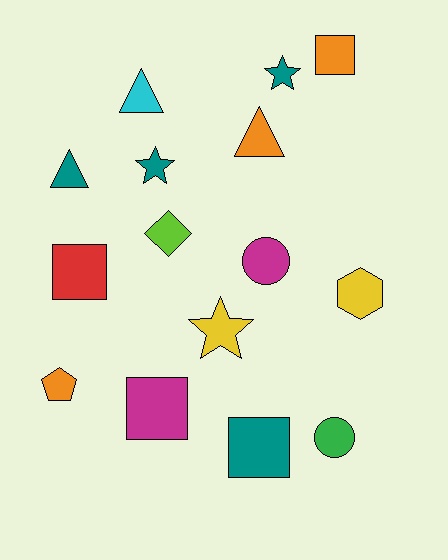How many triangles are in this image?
There are 3 triangles.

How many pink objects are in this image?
There are no pink objects.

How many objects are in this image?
There are 15 objects.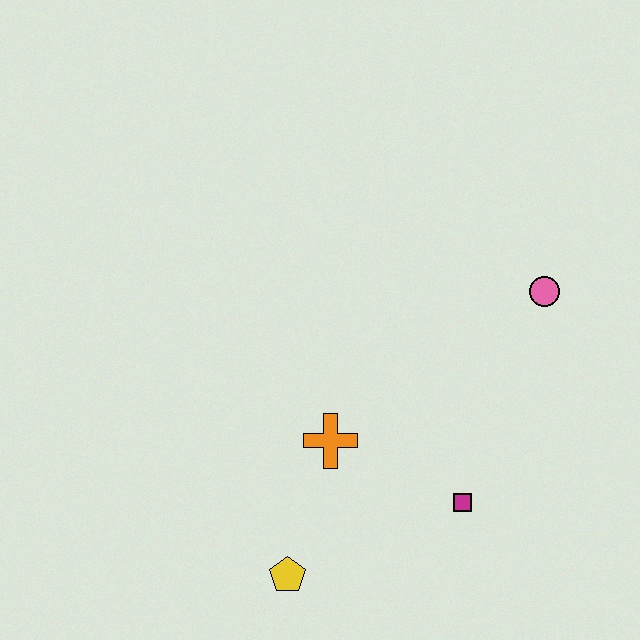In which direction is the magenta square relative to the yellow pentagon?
The magenta square is to the right of the yellow pentagon.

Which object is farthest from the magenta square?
The pink circle is farthest from the magenta square.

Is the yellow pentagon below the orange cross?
Yes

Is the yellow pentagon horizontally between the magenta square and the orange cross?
No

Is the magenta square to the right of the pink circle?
No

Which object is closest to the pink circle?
The magenta square is closest to the pink circle.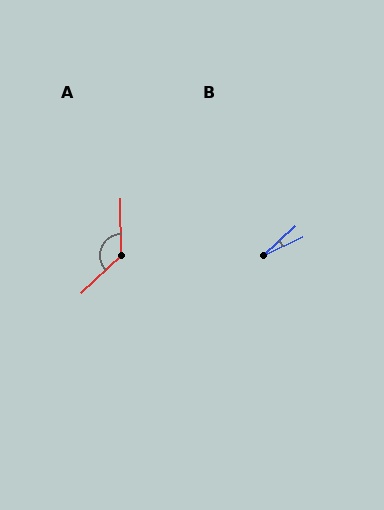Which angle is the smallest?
B, at approximately 18 degrees.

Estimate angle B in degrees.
Approximately 18 degrees.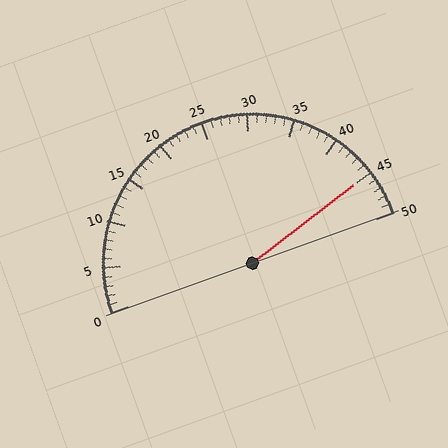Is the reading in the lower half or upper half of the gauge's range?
The reading is in the upper half of the range (0 to 50).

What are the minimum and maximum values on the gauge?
The gauge ranges from 0 to 50.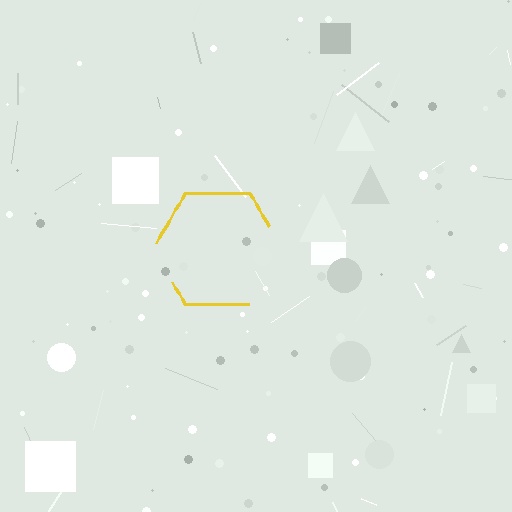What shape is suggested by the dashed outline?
The dashed outline suggests a hexagon.